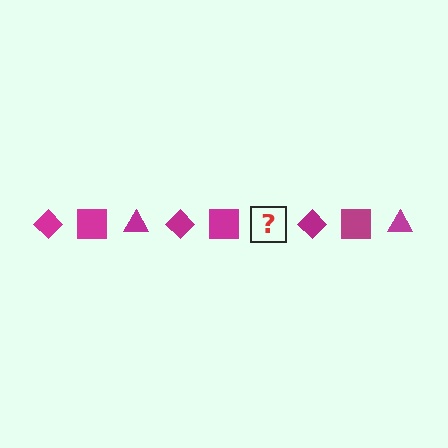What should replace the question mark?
The question mark should be replaced with a magenta triangle.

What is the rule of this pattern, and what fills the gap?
The rule is that the pattern cycles through diamond, square, triangle shapes in magenta. The gap should be filled with a magenta triangle.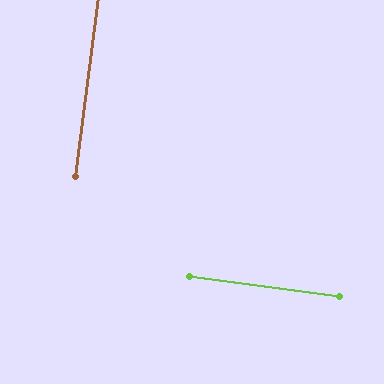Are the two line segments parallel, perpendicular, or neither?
Perpendicular — they meet at approximately 90°.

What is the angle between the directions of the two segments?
Approximately 90 degrees.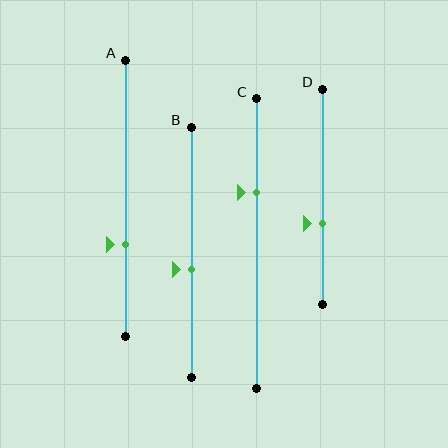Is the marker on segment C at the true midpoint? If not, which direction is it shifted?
No, the marker on segment C is shifted upward by about 18% of the segment length.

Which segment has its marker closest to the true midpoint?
Segment B has its marker closest to the true midpoint.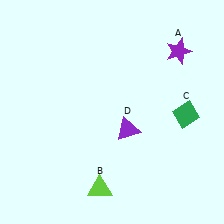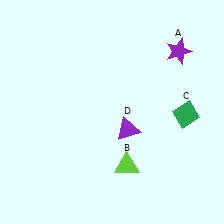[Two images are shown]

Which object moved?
The lime triangle (B) moved right.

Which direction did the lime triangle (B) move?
The lime triangle (B) moved right.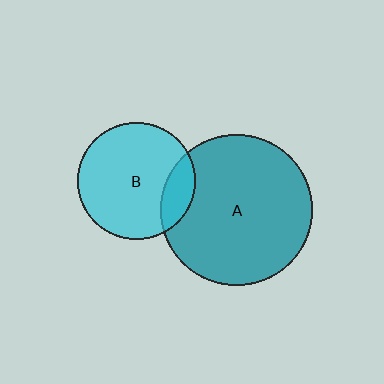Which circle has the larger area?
Circle A (teal).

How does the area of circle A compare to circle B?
Approximately 1.7 times.